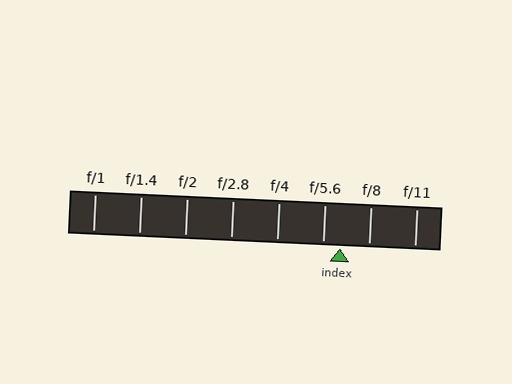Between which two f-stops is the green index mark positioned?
The index mark is between f/5.6 and f/8.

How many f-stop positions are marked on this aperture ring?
There are 8 f-stop positions marked.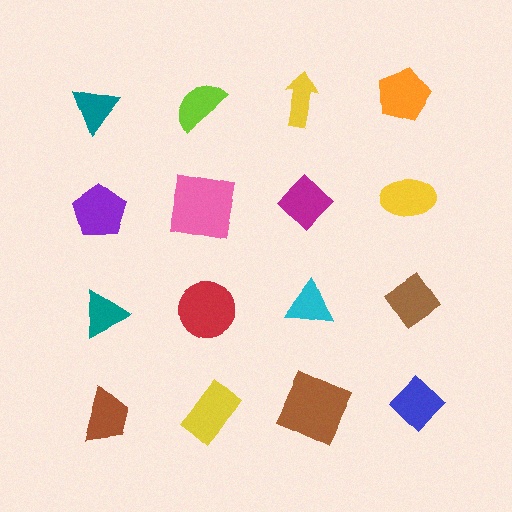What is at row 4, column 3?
A brown square.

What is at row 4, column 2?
A yellow rectangle.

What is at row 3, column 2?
A red circle.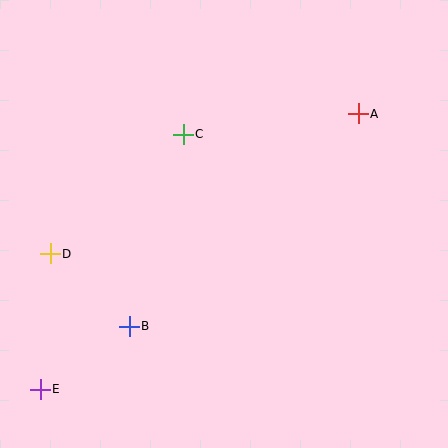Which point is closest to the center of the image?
Point C at (183, 134) is closest to the center.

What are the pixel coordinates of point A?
Point A is at (358, 114).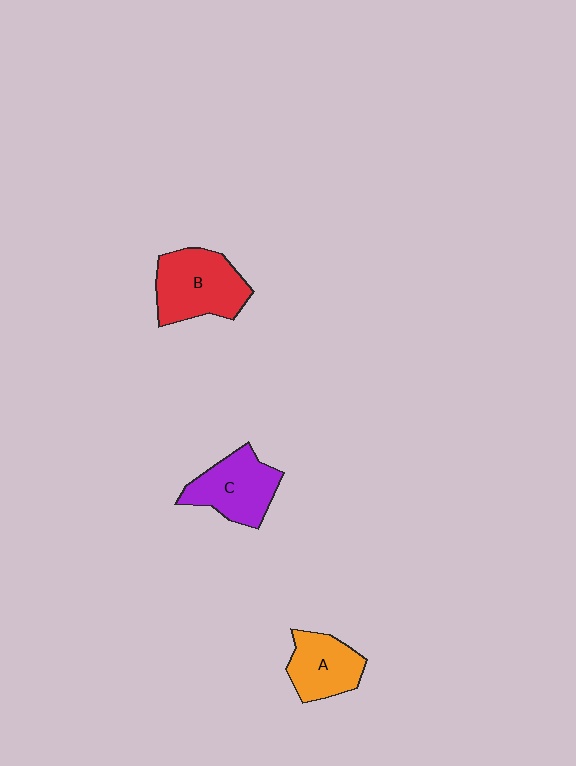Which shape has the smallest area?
Shape A (orange).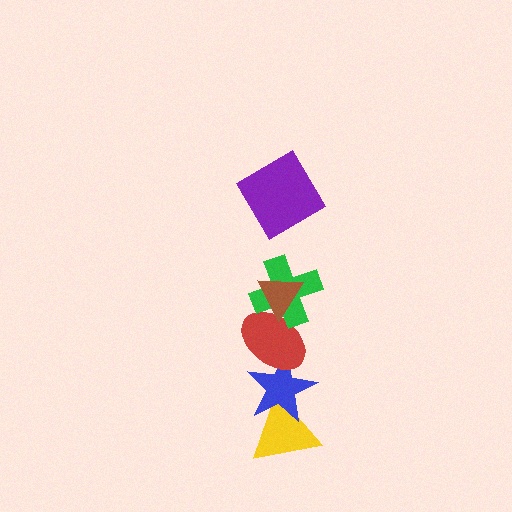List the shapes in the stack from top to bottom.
From top to bottom: the purple diamond, the brown triangle, the green cross, the red ellipse, the blue star, the yellow triangle.